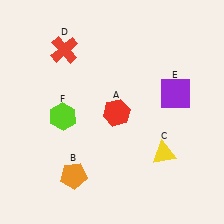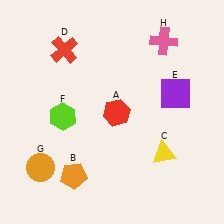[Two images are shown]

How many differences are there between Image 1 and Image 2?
There are 2 differences between the two images.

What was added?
An orange circle (G), a pink cross (H) were added in Image 2.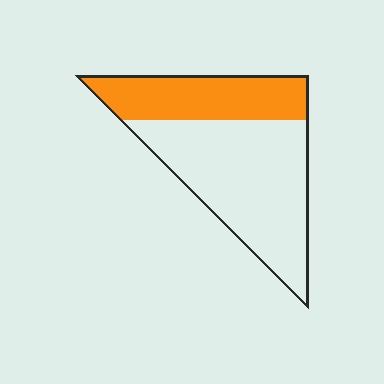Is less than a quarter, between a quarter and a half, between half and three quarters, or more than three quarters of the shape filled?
Between a quarter and a half.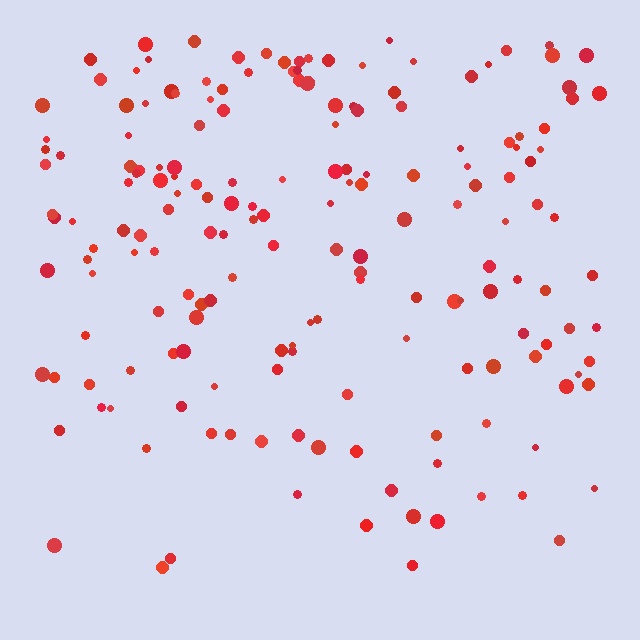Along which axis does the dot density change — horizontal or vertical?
Vertical.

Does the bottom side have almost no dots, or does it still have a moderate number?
Still a moderate number, just noticeably fewer than the top.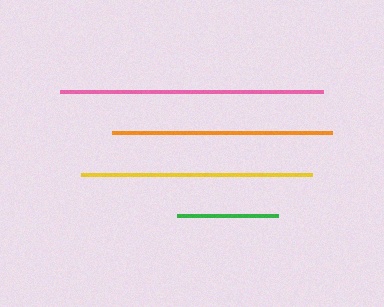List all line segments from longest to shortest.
From longest to shortest: pink, yellow, orange, green.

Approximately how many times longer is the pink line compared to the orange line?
The pink line is approximately 1.2 times the length of the orange line.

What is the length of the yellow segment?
The yellow segment is approximately 231 pixels long.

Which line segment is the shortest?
The green line is the shortest at approximately 100 pixels.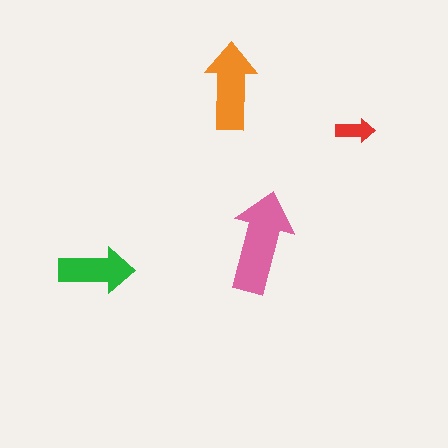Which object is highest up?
The orange arrow is topmost.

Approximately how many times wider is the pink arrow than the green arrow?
About 1.5 times wider.